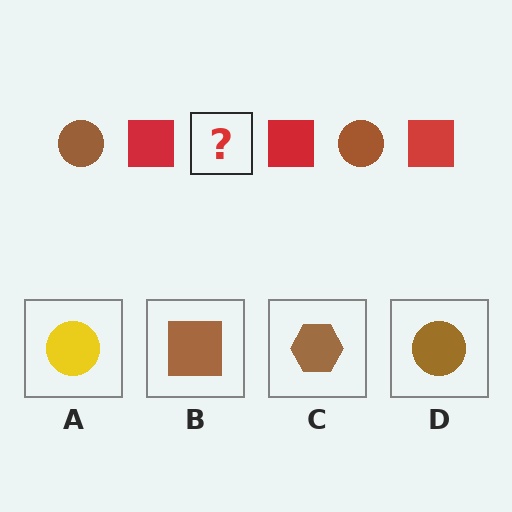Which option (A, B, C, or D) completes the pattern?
D.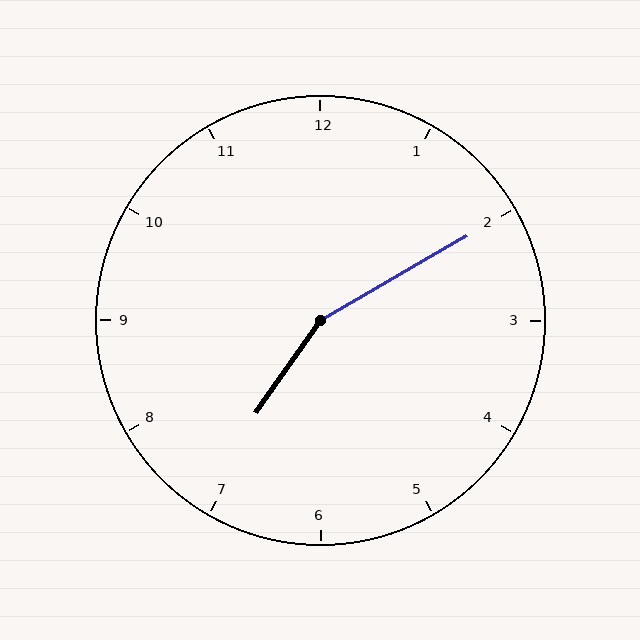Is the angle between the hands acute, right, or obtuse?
It is obtuse.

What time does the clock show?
7:10.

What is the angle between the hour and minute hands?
Approximately 155 degrees.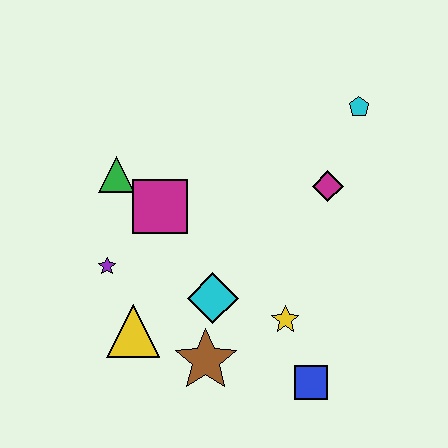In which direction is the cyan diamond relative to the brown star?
The cyan diamond is above the brown star.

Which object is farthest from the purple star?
The cyan pentagon is farthest from the purple star.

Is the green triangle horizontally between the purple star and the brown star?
Yes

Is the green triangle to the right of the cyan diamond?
No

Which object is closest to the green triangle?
The magenta square is closest to the green triangle.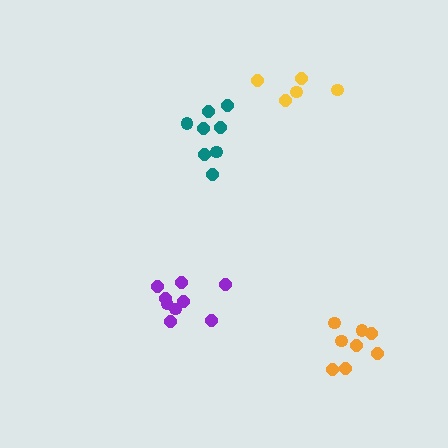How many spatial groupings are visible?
There are 4 spatial groupings.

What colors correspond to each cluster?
The clusters are colored: teal, orange, purple, yellow.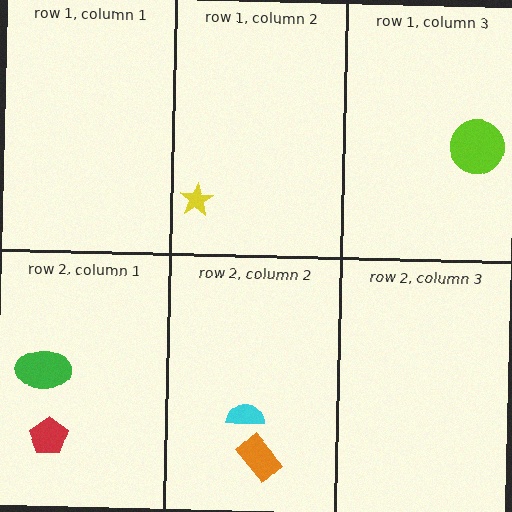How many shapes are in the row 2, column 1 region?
2.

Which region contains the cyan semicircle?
The row 2, column 2 region.